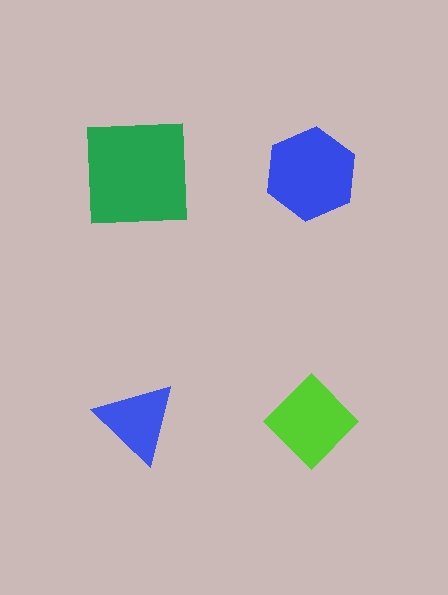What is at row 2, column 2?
A lime diamond.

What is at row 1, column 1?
A green square.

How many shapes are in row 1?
2 shapes.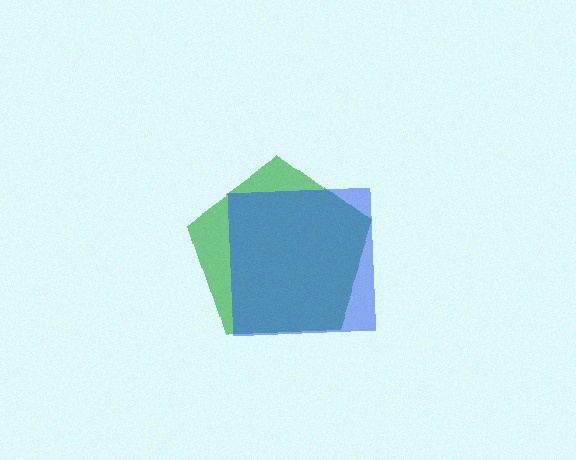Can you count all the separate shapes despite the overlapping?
Yes, there are 2 separate shapes.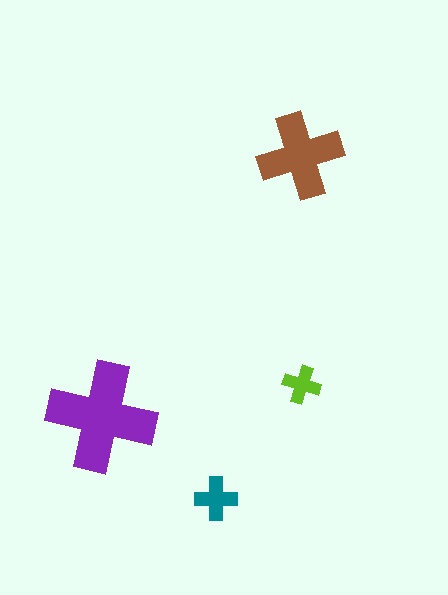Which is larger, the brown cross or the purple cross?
The purple one.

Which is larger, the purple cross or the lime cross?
The purple one.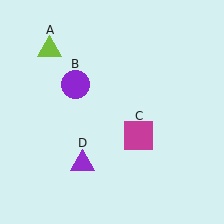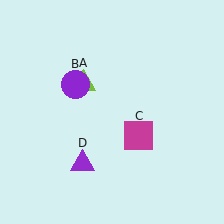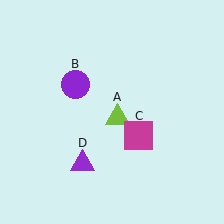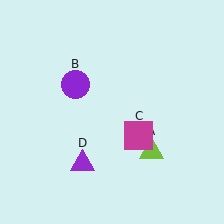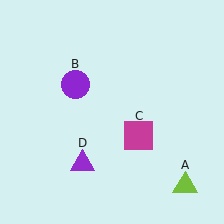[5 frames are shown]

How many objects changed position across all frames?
1 object changed position: lime triangle (object A).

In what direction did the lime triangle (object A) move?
The lime triangle (object A) moved down and to the right.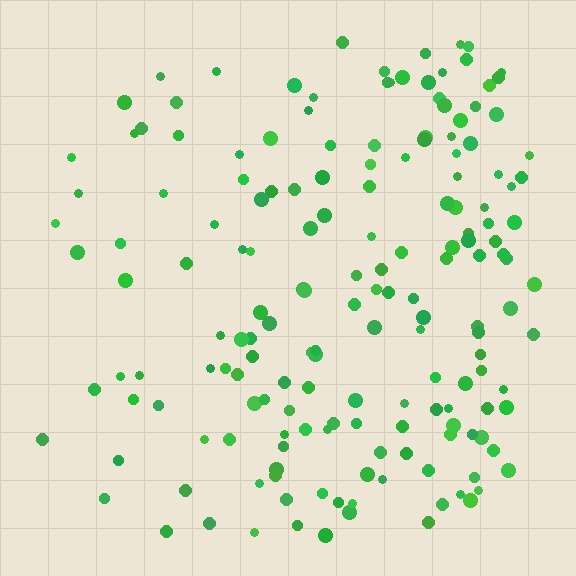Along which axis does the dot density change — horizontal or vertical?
Horizontal.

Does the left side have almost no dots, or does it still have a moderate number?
Still a moderate number, just noticeably fewer than the right.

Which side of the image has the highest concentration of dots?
The right.